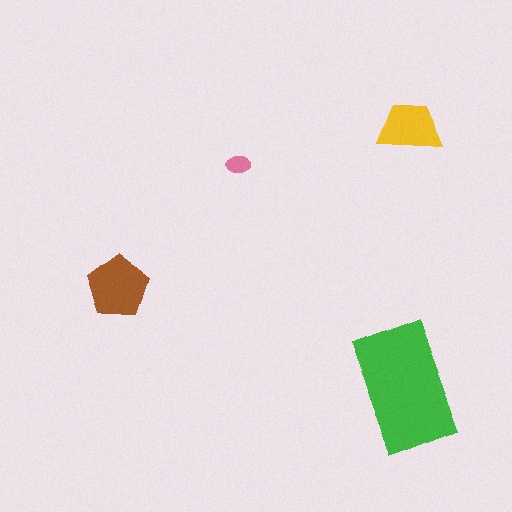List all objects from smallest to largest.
The pink ellipse, the yellow trapezoid, the brown pentagon, the green rectangle.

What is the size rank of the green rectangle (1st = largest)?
1st.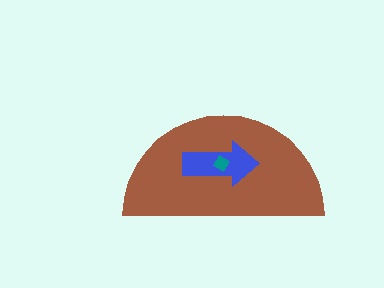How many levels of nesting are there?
3.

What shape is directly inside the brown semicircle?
The blue arrow.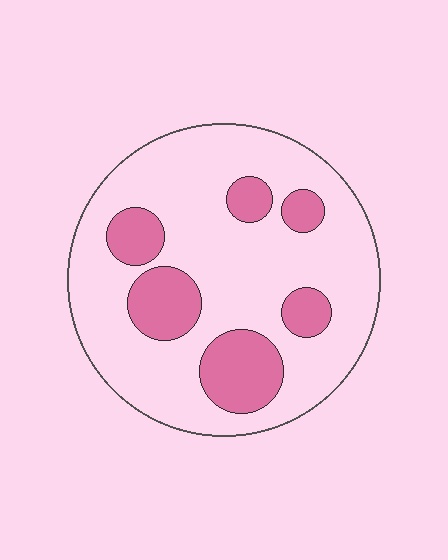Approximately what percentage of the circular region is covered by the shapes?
Approximately 25%.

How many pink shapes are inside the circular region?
6.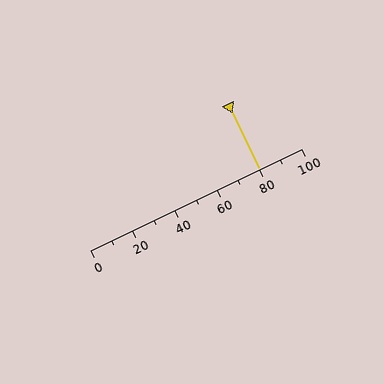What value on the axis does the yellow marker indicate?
The marker indicates approximately 80.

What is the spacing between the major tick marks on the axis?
The major ticks are spaced 20 apart.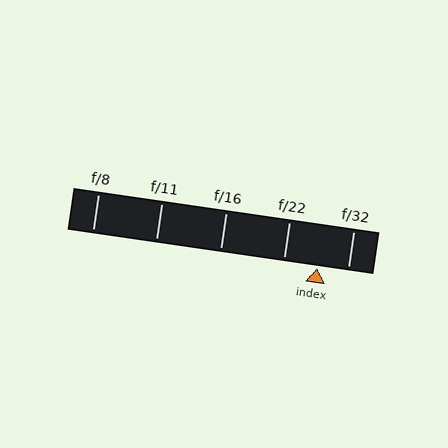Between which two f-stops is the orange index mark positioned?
The index mark is between f/22 and f/32.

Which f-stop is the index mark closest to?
The index mark is closest to f/32.